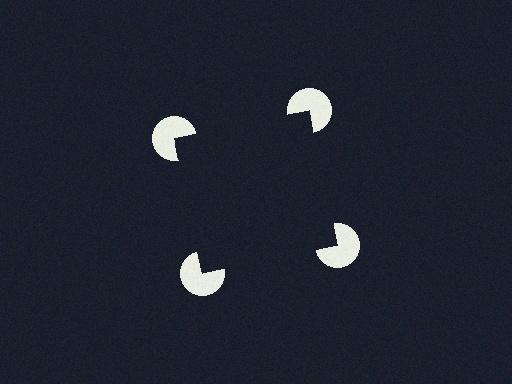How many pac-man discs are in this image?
There are 4 — one at each vertex of the illusory square.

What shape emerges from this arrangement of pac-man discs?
An illusory square — its edges are inferred from the aligned wedge cuts in the pac-man discs, not physically drawn.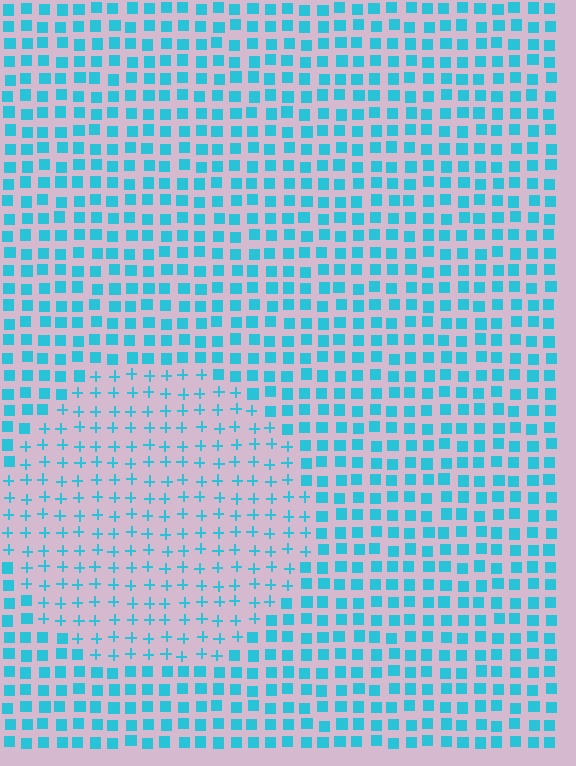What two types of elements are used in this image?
The image uses plus signs inside the circle region and squares outside it.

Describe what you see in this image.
The image is filled with small cyan elements arranged in a uniform grid. A circle-shaped region contains plus signs, while the surrounding area contains squares. The boundary is defined purely by the change in element shape.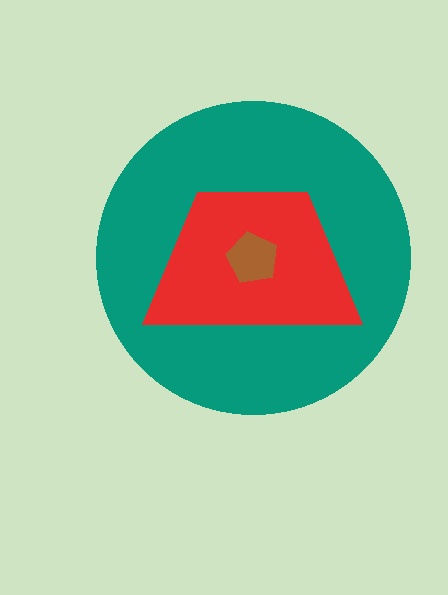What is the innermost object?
The brown pentagon.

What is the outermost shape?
The teal circle.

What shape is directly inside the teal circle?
The red trapezoid.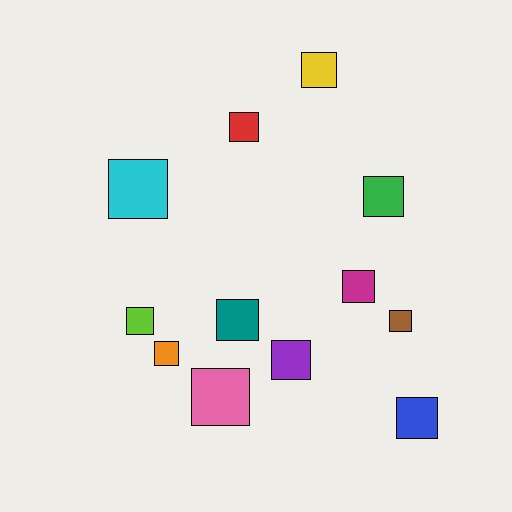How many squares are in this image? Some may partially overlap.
There are 12 squares.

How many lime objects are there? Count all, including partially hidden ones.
There is 1 lime object.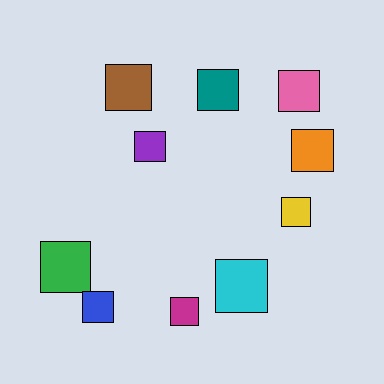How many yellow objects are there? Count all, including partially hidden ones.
There is 1 yellow object.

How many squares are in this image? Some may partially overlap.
There are 10 squares.